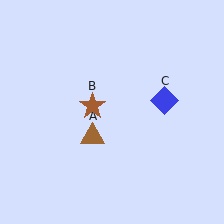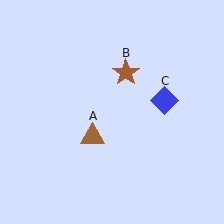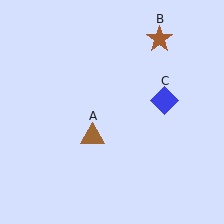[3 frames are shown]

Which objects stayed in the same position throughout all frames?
Brown triangle (object A) and blue diamond (object C) remained stationary.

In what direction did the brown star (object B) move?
The brown star (object B) moved up and to the right.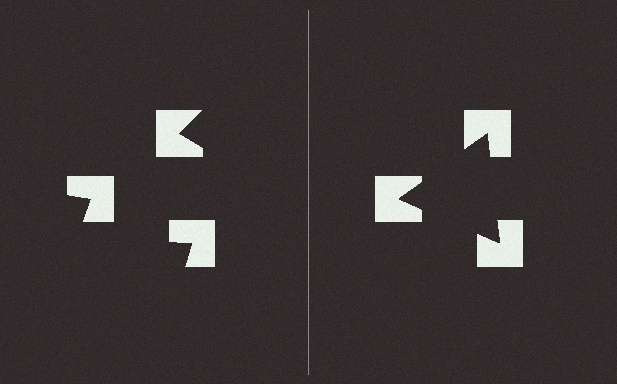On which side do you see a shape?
An illusory triangle appears on the right side. On the left side the wedge cuts are rotated, so no coherent shape forms.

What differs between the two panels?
The notched squares are positioned identically on both sides; only the wedge orientations differ. On the right they align to a triangle; on the left they are misaligned.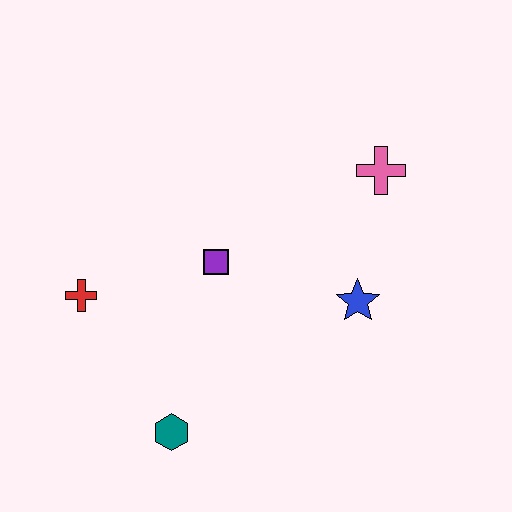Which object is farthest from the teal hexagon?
The pink cross is farthest from the teal hexagon.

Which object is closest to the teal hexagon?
The red cross is closest to the teal hexagon.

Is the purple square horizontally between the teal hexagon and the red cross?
No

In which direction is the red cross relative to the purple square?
The red cross is to the left of the purple square.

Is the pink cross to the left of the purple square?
No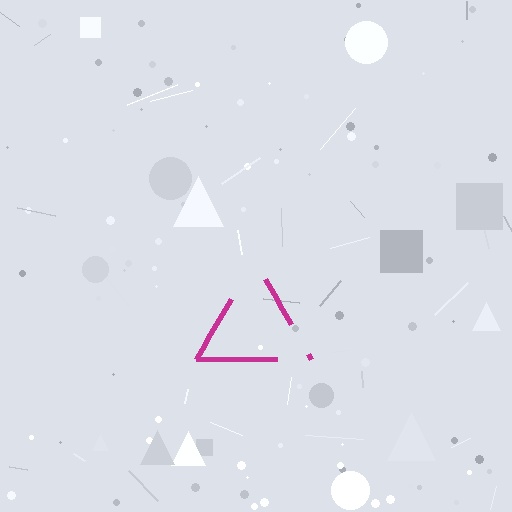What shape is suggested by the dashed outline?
The dashed outline suggests a triangle.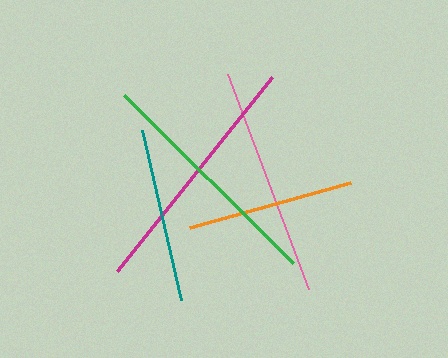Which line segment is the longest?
The magenta line is the longest at approximately 249 pixels.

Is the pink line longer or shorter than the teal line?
The pink line is longer than the teal line.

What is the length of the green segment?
The green segment is approximately 239 pixels long.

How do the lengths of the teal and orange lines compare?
The teal and orange lines are approximately the same length.